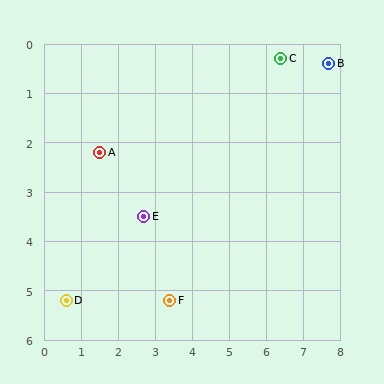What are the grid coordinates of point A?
Point A is at approximately (1.5, 2.2).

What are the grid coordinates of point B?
Point B is at approximately (7.7, 0.4).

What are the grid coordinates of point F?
Point F is at approximately (3.4, 5.2).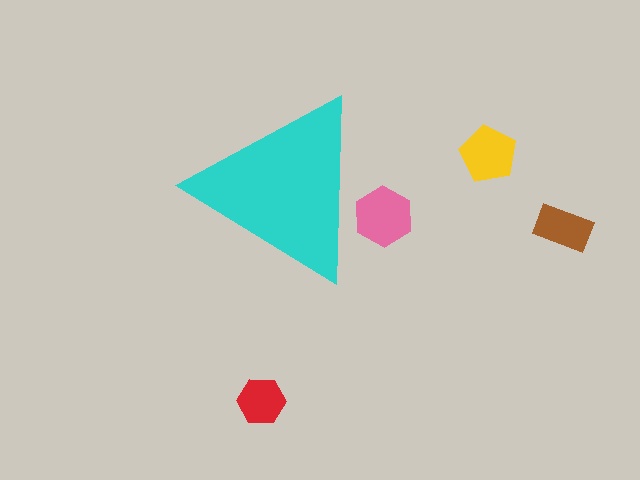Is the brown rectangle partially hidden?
No, the brown rectangle is fully visible.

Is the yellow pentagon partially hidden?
No, the yellow pentagon is fully visible.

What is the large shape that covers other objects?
A cyan triangle.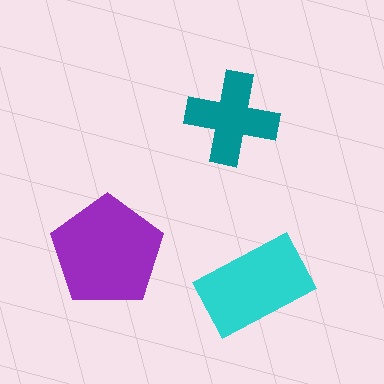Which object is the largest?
The purple pentagon.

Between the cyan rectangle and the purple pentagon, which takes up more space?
The purple pentagon.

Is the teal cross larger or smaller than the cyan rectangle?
Smaller.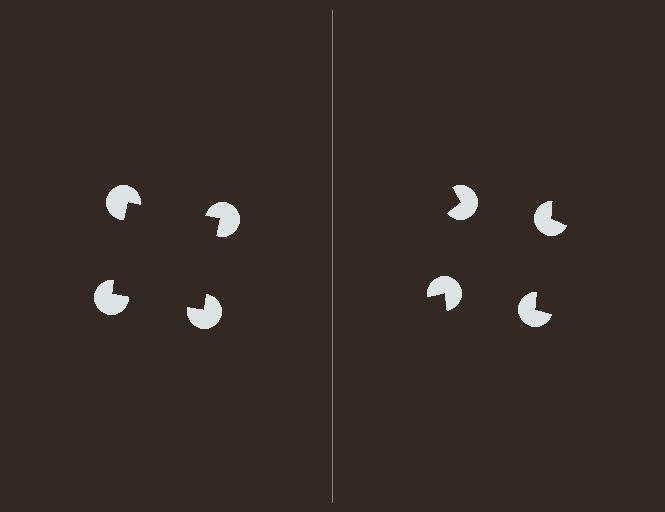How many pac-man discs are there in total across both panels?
8 — 4 on each side.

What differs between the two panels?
The pac-man discs are positioned identically on both sides; only the wedge orientations differ. On the left they align to a square; on the right they are misaligned.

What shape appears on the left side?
An illusory square.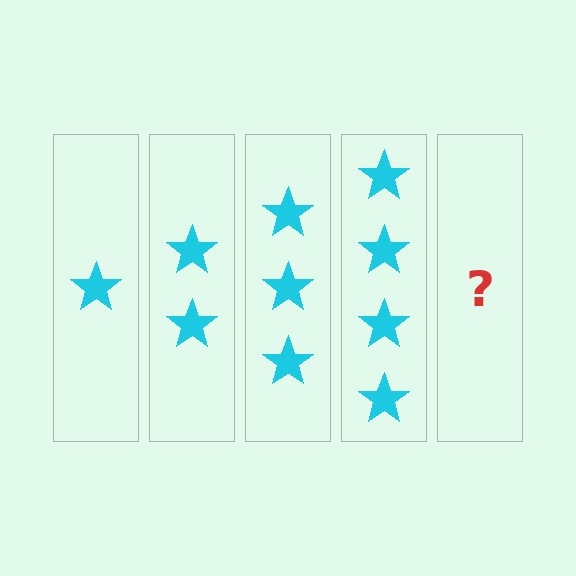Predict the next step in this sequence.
The next step is 5 stars.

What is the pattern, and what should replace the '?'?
The pattern is that each step adds one more star. The '?' should be 5 stars.